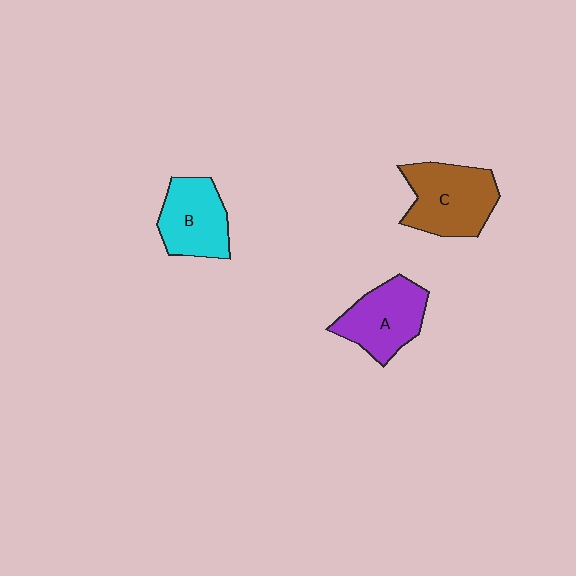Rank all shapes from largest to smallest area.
From largest to smallest: C (brown), A (purple), B (cyan).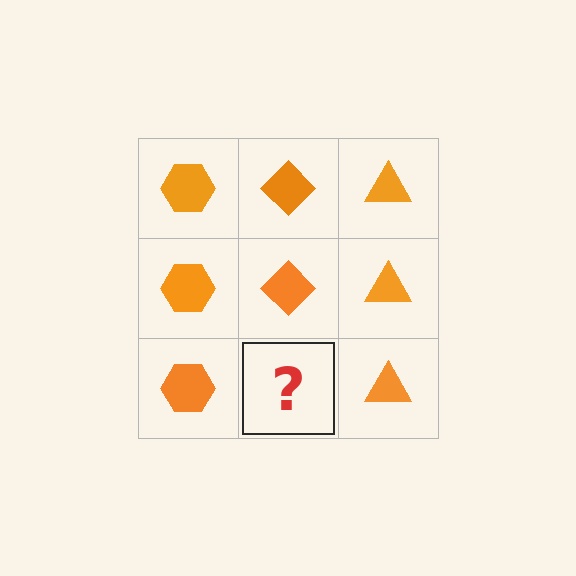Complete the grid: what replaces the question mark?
The question mark should be replaced with an orange diamond.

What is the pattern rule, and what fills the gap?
The rule is that each column has a consistent shape. The gap should be filled with an orange diamond.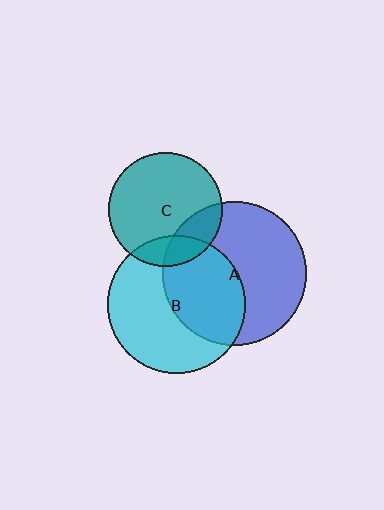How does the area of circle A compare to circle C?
Approximately 1.6 times.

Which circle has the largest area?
Circle A (blue).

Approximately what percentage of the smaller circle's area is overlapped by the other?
Approximately 20%.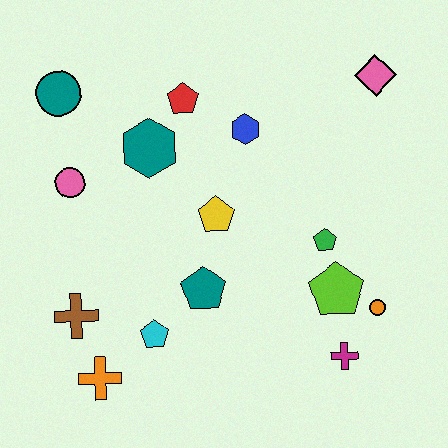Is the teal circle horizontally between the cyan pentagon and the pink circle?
No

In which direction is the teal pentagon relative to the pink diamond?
The teal pentagon is below the pink diamond.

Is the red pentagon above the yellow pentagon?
Yes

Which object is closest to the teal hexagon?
The red pentagon is closest to the teal hexagon.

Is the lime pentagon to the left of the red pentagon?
No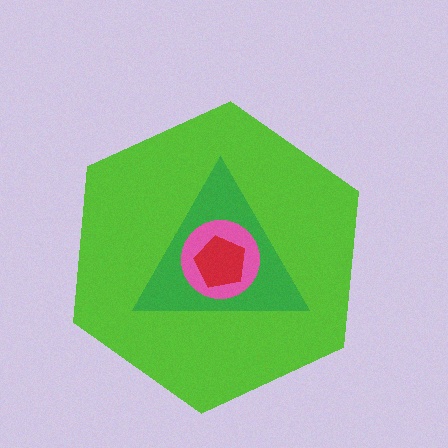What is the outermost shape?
The lime hexagon.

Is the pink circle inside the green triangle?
Yes.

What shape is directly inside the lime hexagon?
The green triangle.